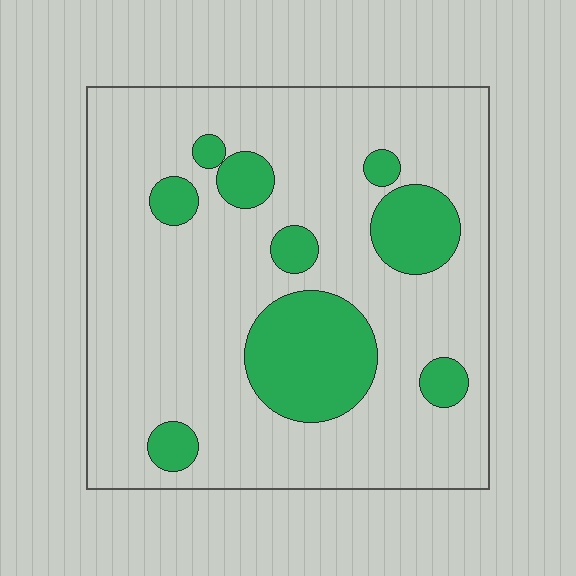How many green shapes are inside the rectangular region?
9.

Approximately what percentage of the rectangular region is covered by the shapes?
Approximately 20%.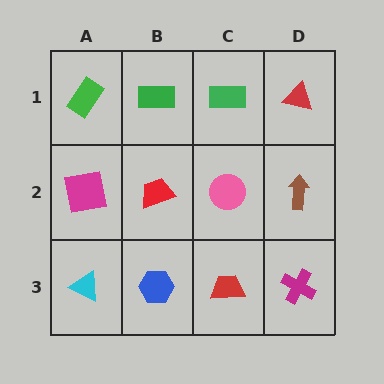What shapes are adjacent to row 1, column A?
A magenta square (row 2, column A), a green rectangle (row 1, column B).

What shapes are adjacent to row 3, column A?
A magenta square (row 2, column A), a blue hexagon (row 3, column B).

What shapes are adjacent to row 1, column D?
A brown arrow (row 2, column D), a green rectangle (row 1, column C).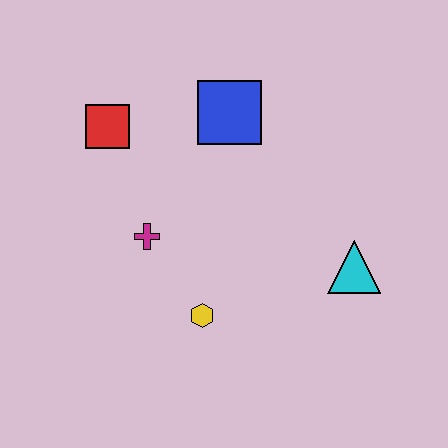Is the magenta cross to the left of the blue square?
Yes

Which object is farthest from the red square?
The cyan triangle is farthest from the red square.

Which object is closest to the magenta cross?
The yellow hexagon is closest to the magenta cross.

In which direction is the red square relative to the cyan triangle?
The red square is to the left of the cyan triangle.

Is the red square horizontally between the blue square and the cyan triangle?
No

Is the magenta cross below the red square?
Yes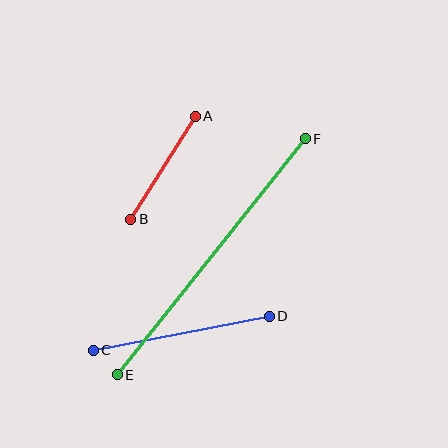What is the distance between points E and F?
The distance is approximately 302 pixels.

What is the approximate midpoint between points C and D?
The midpoint is at approximately (181, 333) pixels.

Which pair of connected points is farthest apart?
Points E and F are farthest apart.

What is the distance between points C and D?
The distance is approximately 179 pixels.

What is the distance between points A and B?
The distance is approximately 122 pixels.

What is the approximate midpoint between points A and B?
The midpoint is at approximately (163, 168) pixels.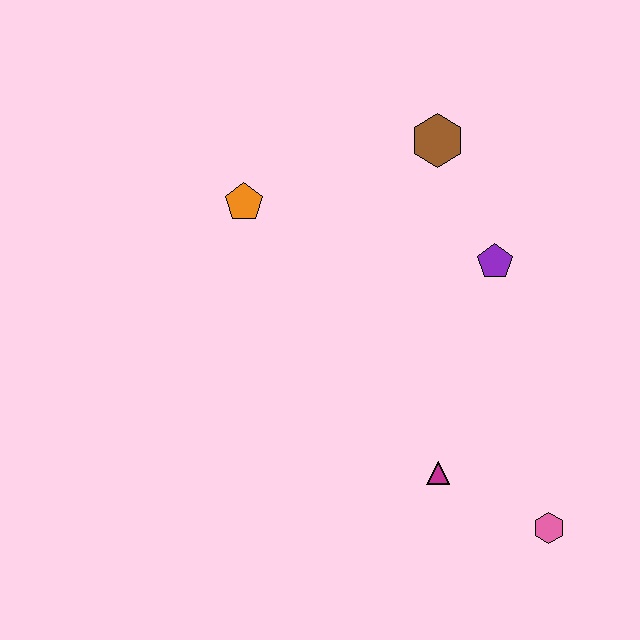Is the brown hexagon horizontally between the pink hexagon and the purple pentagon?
No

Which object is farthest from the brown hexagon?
The pink hexagon is farthest from the brown hexagon.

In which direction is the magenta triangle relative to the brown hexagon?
The magenta triangle is below the brown hexagon.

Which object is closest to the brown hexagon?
The purple pentagon is closest to the brown hexagon.